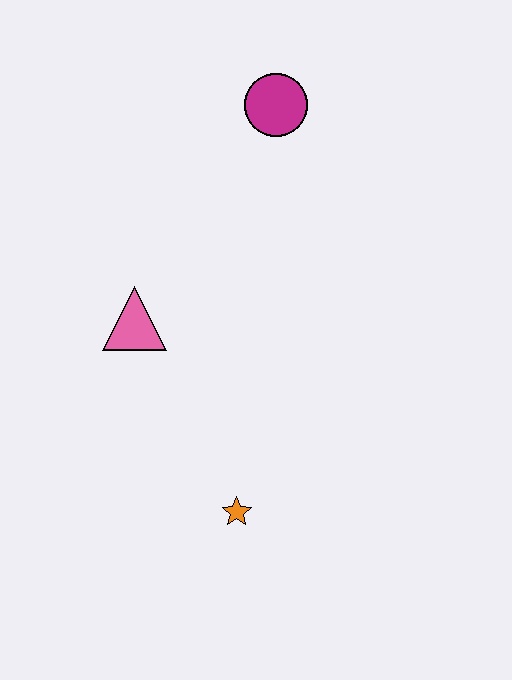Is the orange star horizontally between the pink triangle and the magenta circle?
Yes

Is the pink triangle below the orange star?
No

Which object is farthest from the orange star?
The magenta circle is farthest from the orange star.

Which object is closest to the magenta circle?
The pink triangle is closest to the magenta circle.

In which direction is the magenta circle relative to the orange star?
The magenta circle is above the orange star.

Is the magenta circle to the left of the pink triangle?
No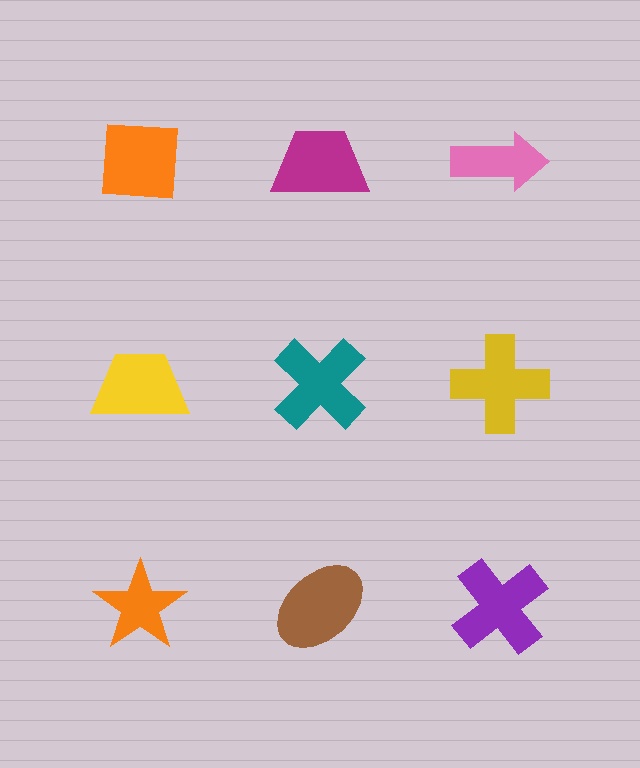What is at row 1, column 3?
A pink arrow.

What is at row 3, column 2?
A brown ellipse.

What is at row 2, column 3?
A yellow cross.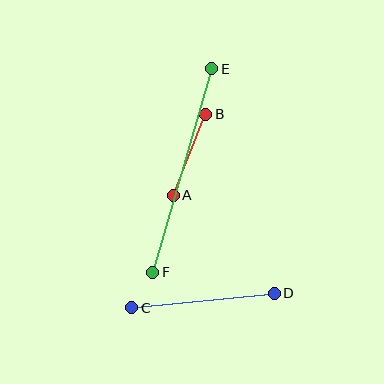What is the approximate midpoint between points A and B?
The midpoint is at approximately (190, 155) pixels.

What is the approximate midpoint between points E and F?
The midpoint is at approximately (182, 170) pixels.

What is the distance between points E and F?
The distance is approximately 212 pixels.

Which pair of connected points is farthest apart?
Points E and F are farthest apart.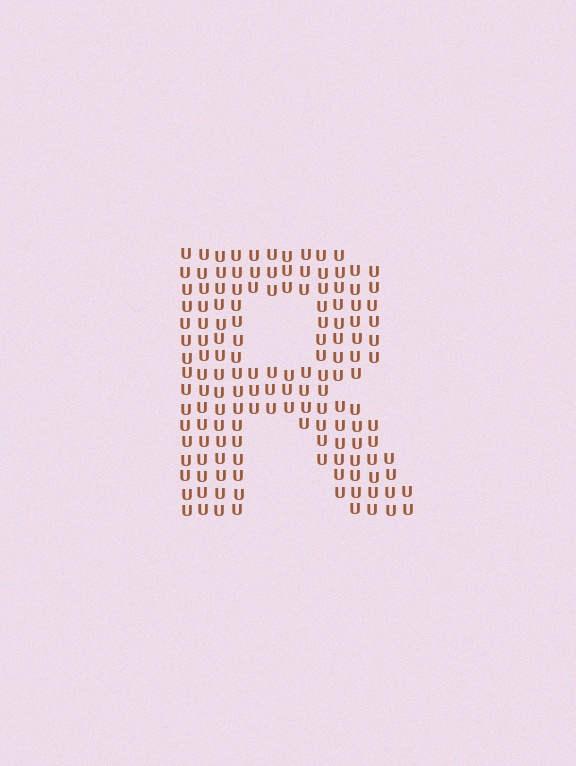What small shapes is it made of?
It is made of small letter U's.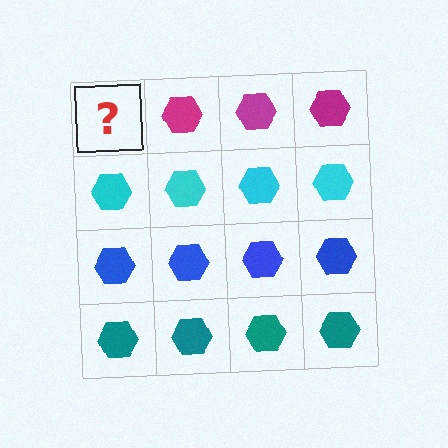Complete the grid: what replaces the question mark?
The question mark should be replaced with a magenta hexagon.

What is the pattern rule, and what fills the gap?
The rule is that each row has a consistent color. The gap should be filled with a magenta hexagon.